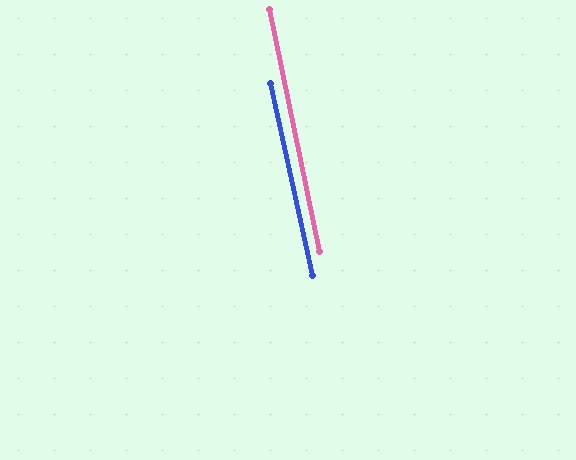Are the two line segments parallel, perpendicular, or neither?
Parallel — their directions differ by only 0.7°.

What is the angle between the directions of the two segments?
Approximately 1 degree.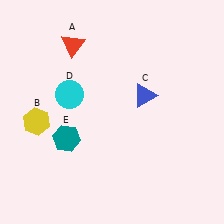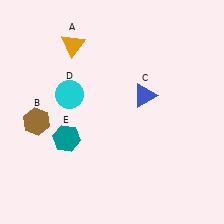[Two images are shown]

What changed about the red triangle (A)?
In Image 1, A is red. In Image 2, it changed to orange.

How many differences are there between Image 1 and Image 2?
There are 2 differences between the two images.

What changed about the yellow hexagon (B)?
In Image 1, B is yellow. In Image 2, it changed to brown.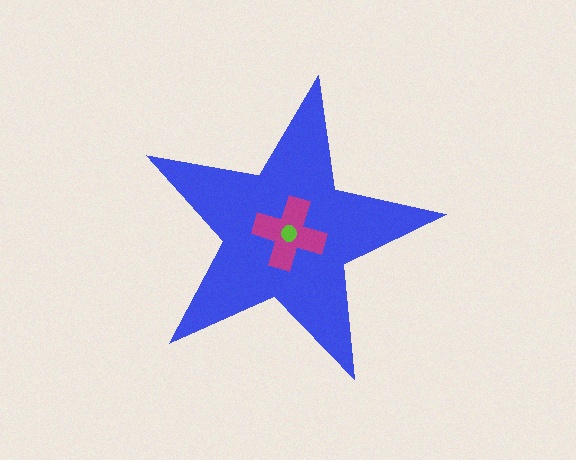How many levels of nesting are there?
3.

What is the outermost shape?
The blue star.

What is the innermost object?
The lime circle.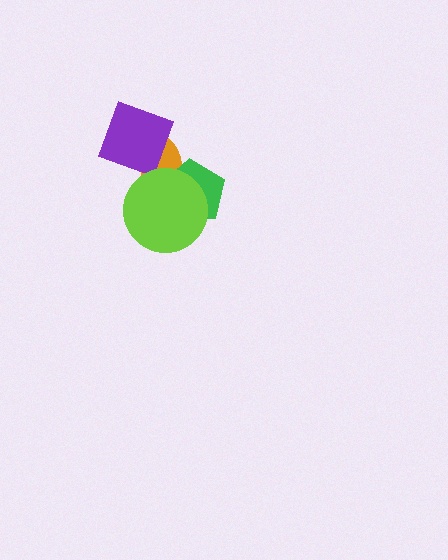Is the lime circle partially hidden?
No, no other shape covers it.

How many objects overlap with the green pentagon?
2 objects overlap with the green pentagon.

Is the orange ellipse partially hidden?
Yes, it is partially covered by another shape.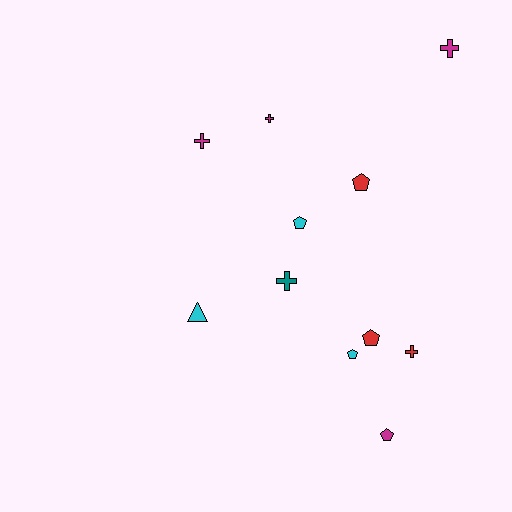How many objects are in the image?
There are 11 objects.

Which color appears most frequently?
Magenta, with 4 objects.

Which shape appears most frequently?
Cross, with 5 objects.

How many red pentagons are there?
There are 2 red pentagons.